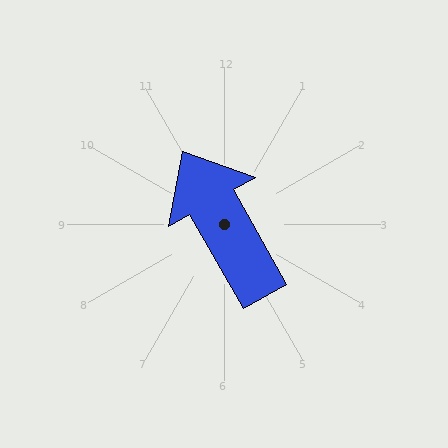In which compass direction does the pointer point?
Northwest.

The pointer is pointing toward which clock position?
Roughly 11 o'clock.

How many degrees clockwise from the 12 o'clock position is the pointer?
Approximately 330 degrees.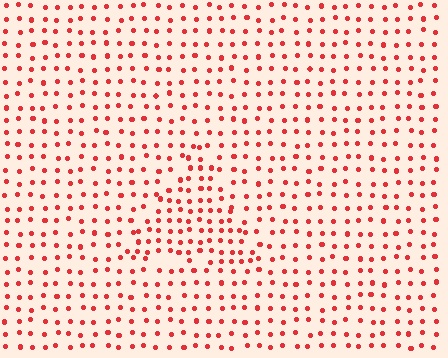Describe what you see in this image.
The image contains small red elements arranged at two different densities. A triangle-shaped region is visible where the elements are more densely packed than the surrounding area.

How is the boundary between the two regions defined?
The boundary is defined by a change in element density (approximately 1.5x ratio). All elements are the same color, size, and shape.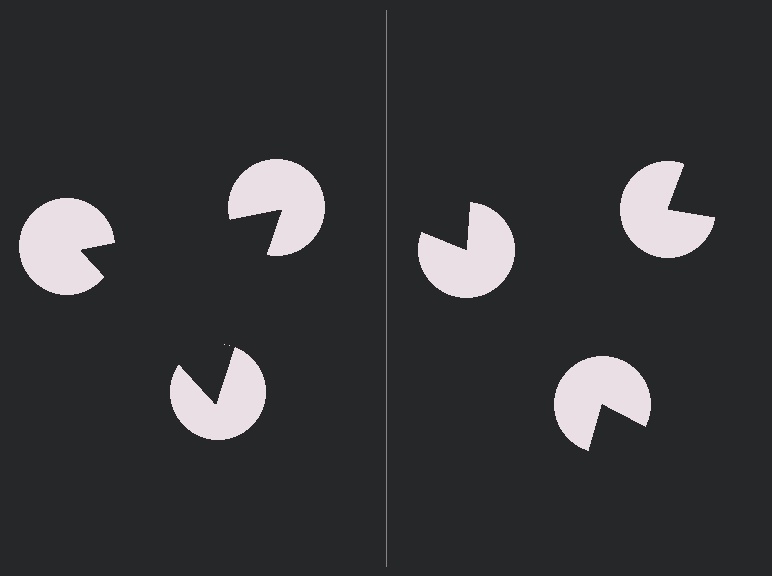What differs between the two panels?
The pac-man discs are positioned identically on both sides; only the wedge orientations differ. On the left they align to a triangle; on the right they are misaligned.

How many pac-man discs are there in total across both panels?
6 — 3 on each side.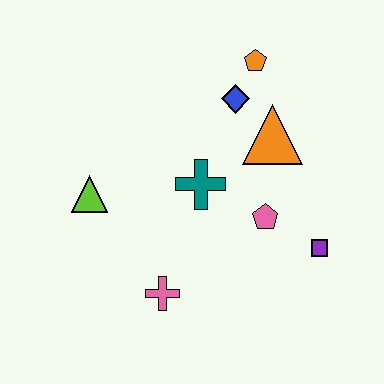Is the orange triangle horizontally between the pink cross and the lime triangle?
No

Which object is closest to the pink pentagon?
The purple square is closest to the pink pentagon.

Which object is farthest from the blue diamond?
The pink cross is farthest from the blue diamond.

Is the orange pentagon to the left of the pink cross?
No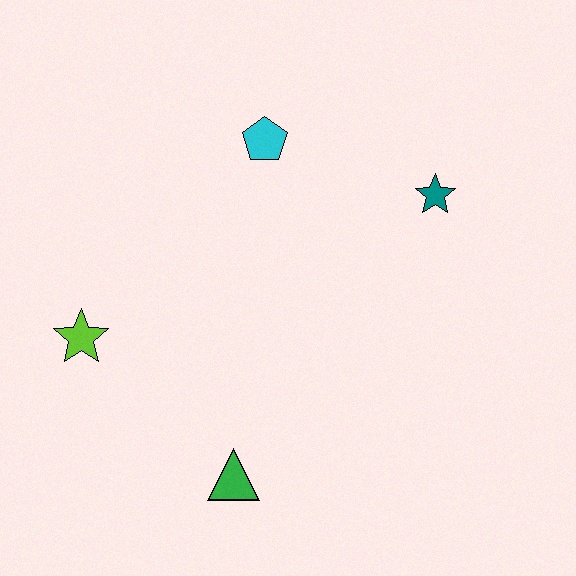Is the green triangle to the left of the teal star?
Yes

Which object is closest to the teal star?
The cyan pentagon is closest to the teal star.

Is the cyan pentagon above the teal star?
Yes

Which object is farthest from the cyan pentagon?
The green triangle is farthest from the cyan pentagon.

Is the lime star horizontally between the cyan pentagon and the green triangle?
No